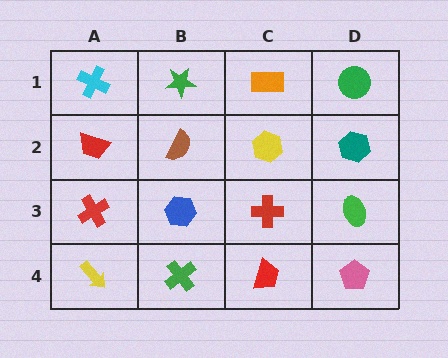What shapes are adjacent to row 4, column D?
A green ellipse (row 3, column D), a red trapezoid (row 4, column C).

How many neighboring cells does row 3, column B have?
4.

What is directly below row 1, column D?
A teal hexagon.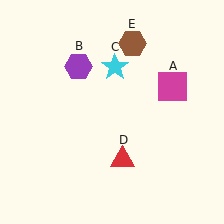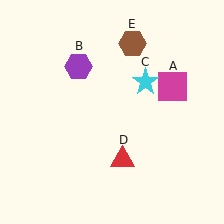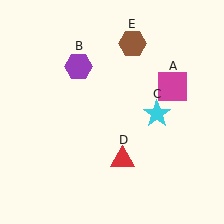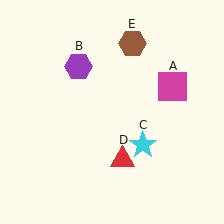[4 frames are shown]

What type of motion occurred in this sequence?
The cyan star (object C) rotated clockwise around the center of the scene.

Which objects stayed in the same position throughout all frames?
Magenta square (object A) and purple hexagon (object B) and red triangle (object D) and brown hexagon (object E) remained stationary.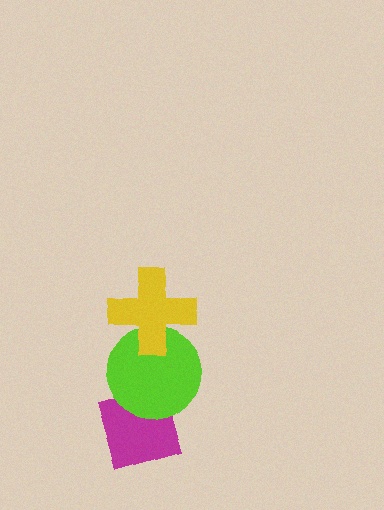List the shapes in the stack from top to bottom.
From top to bottom: the yellow cross, the lime circle, the magenta diamond.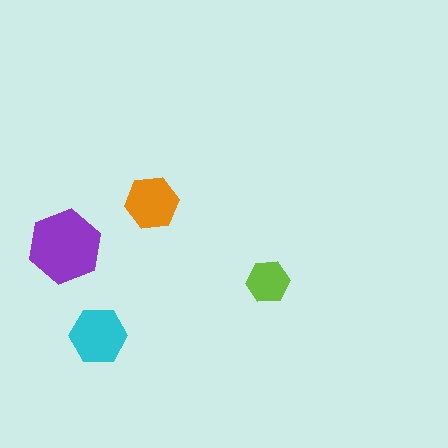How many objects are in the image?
There are 4 objects in the image.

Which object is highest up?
The orange hexagon is topmost.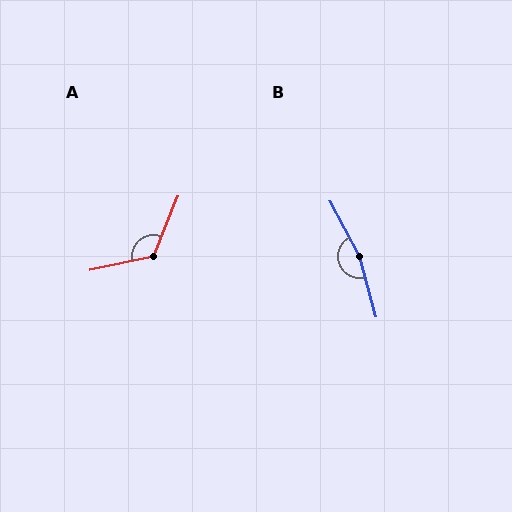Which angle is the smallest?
A, at approximately 124 degrees.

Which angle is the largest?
B, at approximately 167 degrees.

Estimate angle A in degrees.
Approximately 124 degrees.